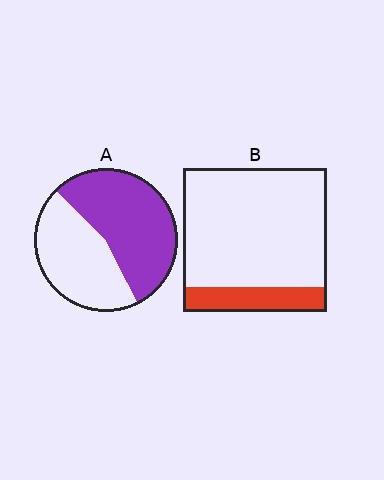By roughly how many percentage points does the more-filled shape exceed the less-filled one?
By roughly 40 percentage points (A over B).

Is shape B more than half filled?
No.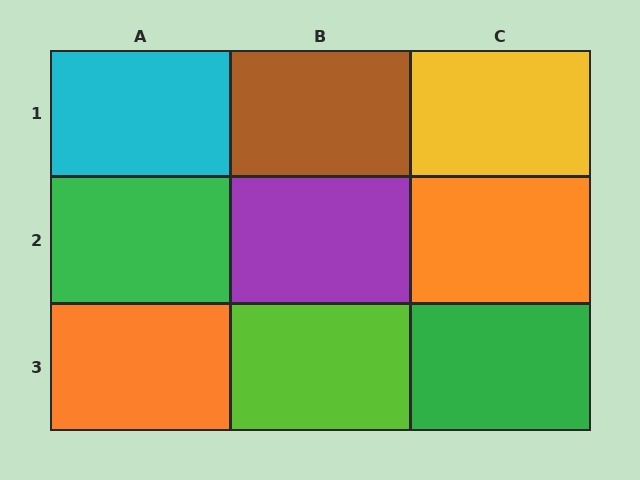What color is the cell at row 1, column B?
Brown.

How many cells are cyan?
1 cell is cyan.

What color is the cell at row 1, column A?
Cyan.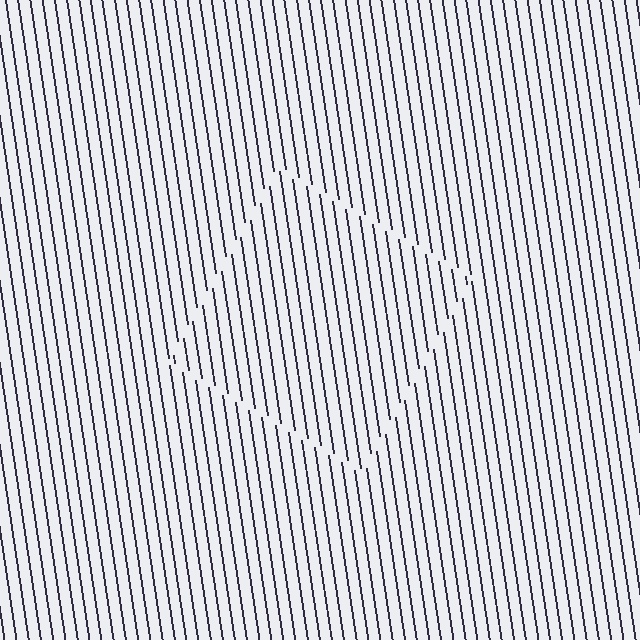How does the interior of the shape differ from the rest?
The interior of the shape contains the same grating, shifted by half a period — the contour is defined by the phase discontinuity where line-ends from the inner and outer gratings abut.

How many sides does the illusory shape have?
4 sides — the line-ends trace a square.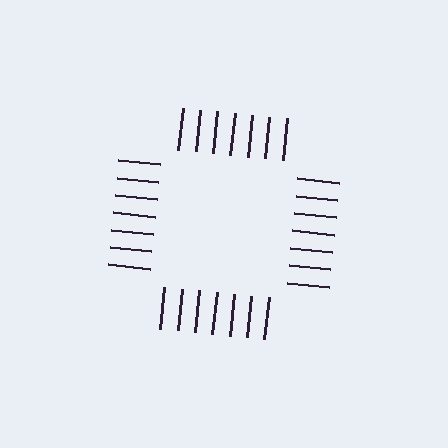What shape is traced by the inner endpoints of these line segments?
An illusory square — the line segments terminate on its edges but no continuous stroke is drawn.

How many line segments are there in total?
28 — 7 along each of the 4 edges.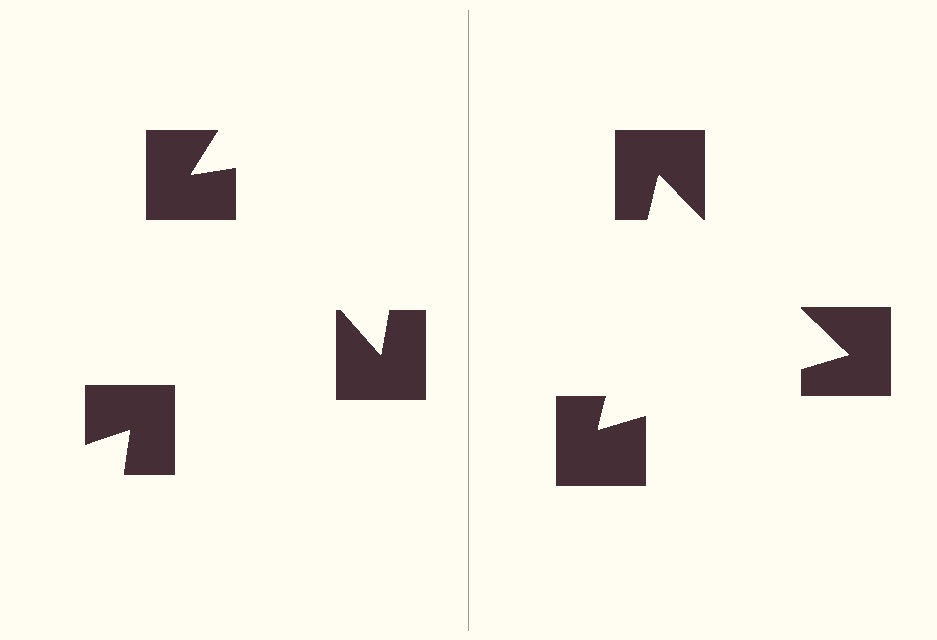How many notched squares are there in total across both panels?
6 — 3 on each side.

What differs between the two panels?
The notched squares are positioned identically on both sides; only the wedge orientations differ. On the right they align to a triangle; on the left they are misaligned.